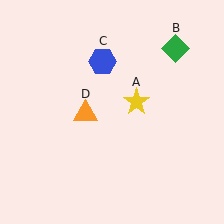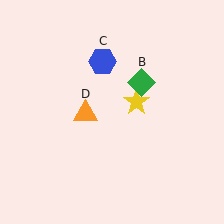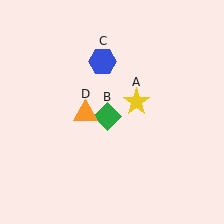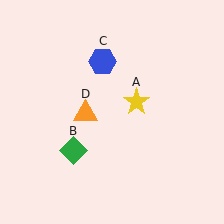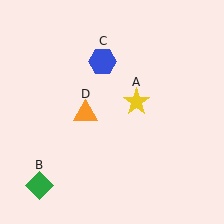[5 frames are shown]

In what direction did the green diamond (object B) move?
The green diamond (object B) moved down and to the left.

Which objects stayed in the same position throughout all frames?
Yellow star (object A) and blue hexagon (object C) and orange triangle (object D) remained stationary.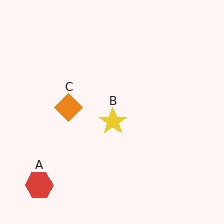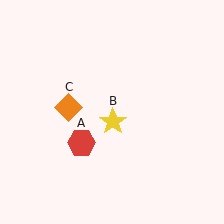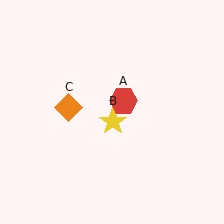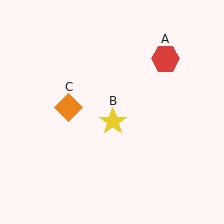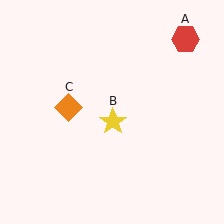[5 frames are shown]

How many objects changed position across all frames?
1 object changed position: red hexagon (object A).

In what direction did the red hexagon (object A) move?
The red hexagon (object A) moved up and to the right.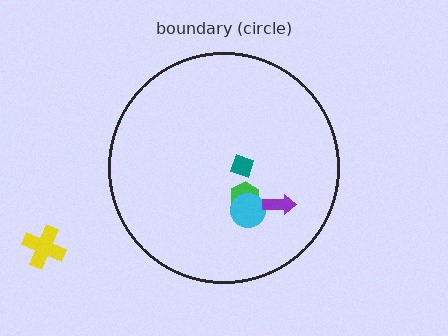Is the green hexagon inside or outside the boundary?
Inside.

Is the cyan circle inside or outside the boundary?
Inside.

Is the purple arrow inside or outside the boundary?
Inside.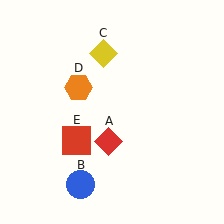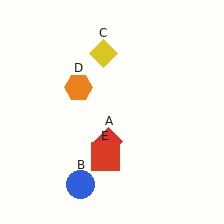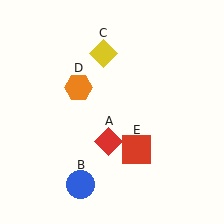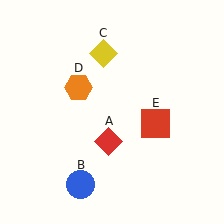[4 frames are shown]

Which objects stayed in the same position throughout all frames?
Red diamond (object A) and blue circle (object B) and yellow diamond (object C) and orange hexagon (object D) remained stationary.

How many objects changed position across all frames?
1 object changed position: red square (object E).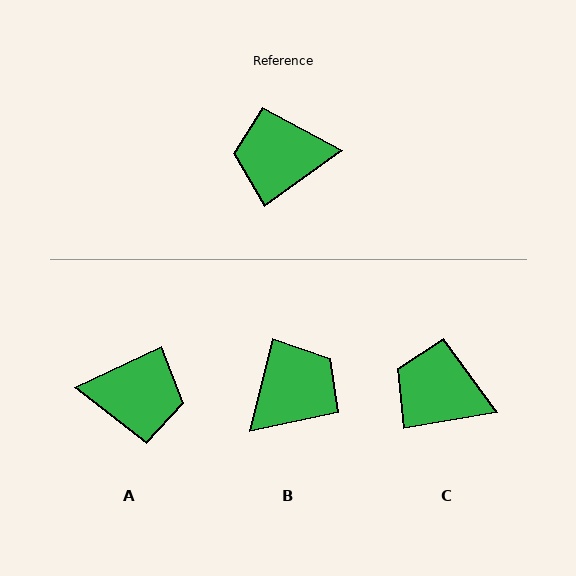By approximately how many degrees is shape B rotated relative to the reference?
Approximately 140 degrees clockwise.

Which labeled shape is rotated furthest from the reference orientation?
A, about 170 degrees away.